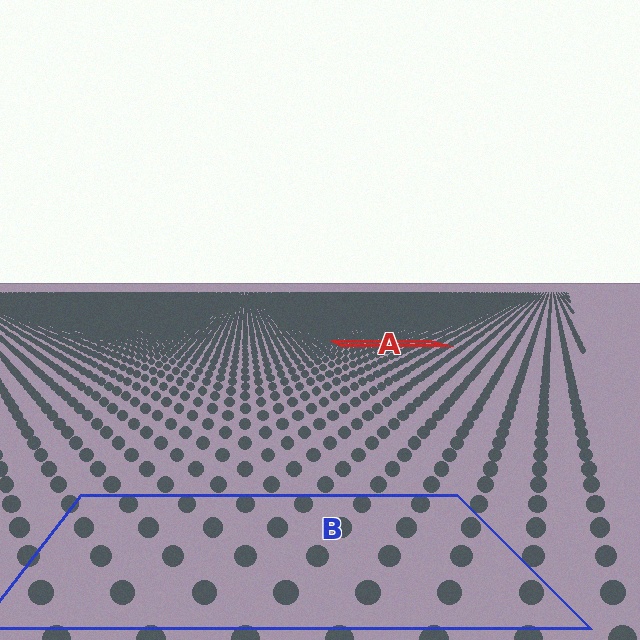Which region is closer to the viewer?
Region B is closer. The texture elements there are larger and more spread out.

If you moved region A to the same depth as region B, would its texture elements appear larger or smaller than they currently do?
They would appear larger. At a closer depth, the same texture elements are projected at a bigger on-screen size.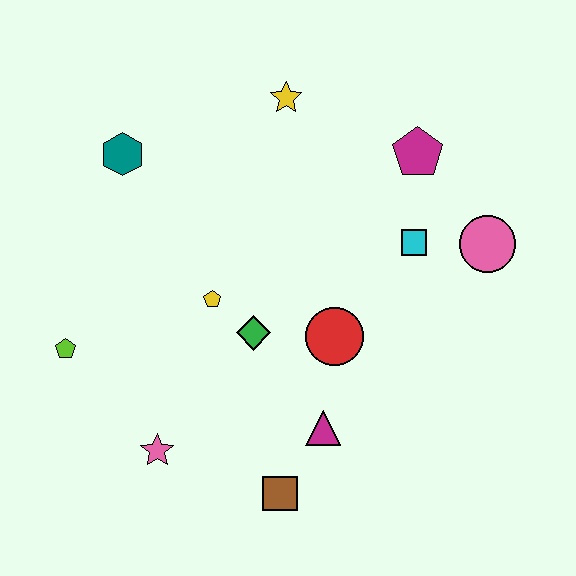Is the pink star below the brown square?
No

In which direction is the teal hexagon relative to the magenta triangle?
The teal hexagon is above the magenta triangle.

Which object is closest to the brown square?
The magenta triangle is closest to the brown square.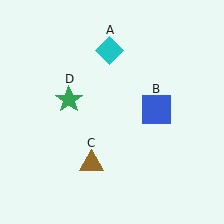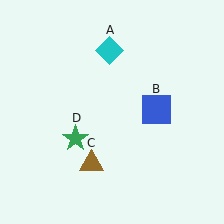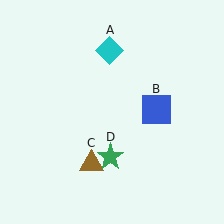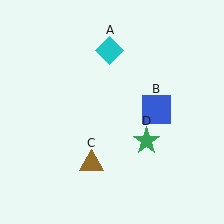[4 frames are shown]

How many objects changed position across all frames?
1 object changed position: green star (object D).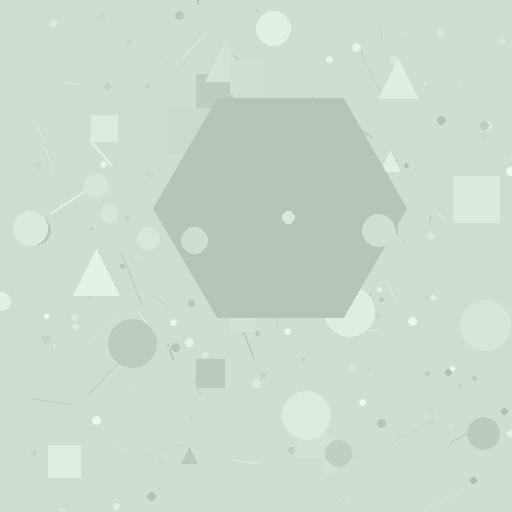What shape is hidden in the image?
A hexagon is hidden in the image.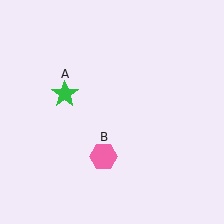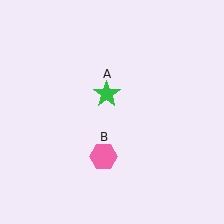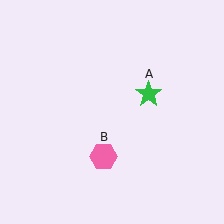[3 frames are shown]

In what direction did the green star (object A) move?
The green star (object A) moved right.